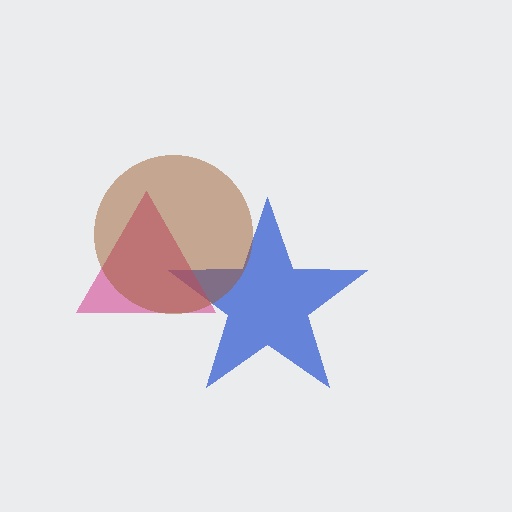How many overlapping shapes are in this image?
There are 3 overlapping shapes in the image.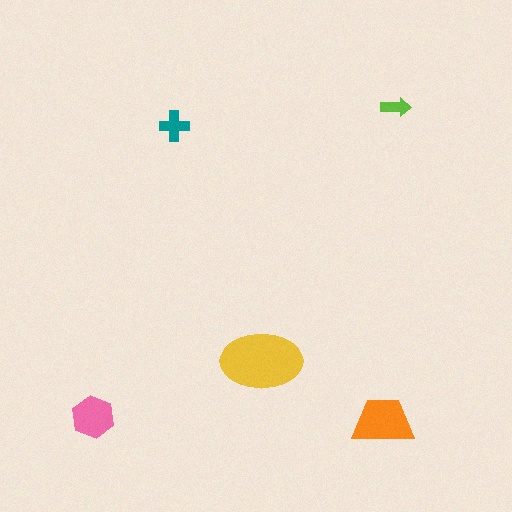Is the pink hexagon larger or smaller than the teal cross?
Larger.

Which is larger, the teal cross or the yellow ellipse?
The yellow ellipse.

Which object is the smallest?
The lime arrow.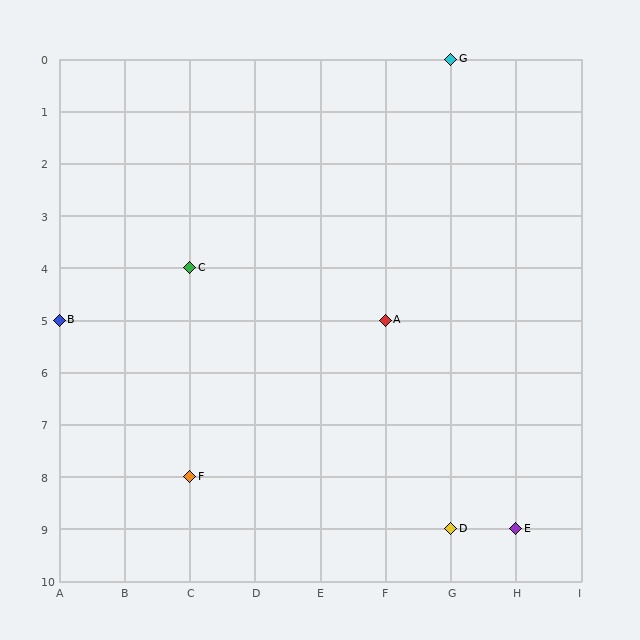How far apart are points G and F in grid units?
Points G and F are 4 columns and 8 rows apart (about 8.9 grid units diagonally).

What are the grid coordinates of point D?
Point D is at grid coordinates (G, 9).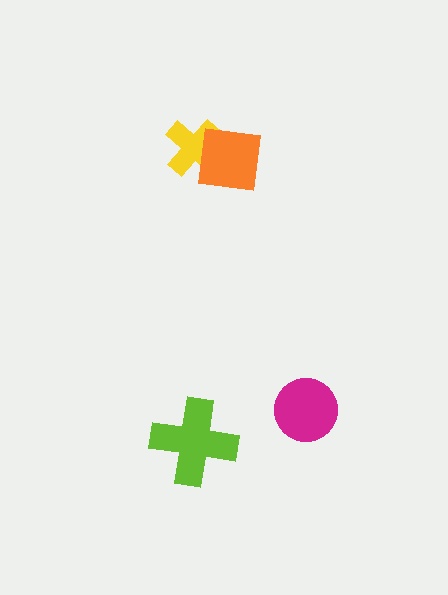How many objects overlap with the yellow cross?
1 object overlaps with the yellow cross.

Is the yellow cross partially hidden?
Yes, it is partially covered by another shape.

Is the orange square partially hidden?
No, no other shape covers it.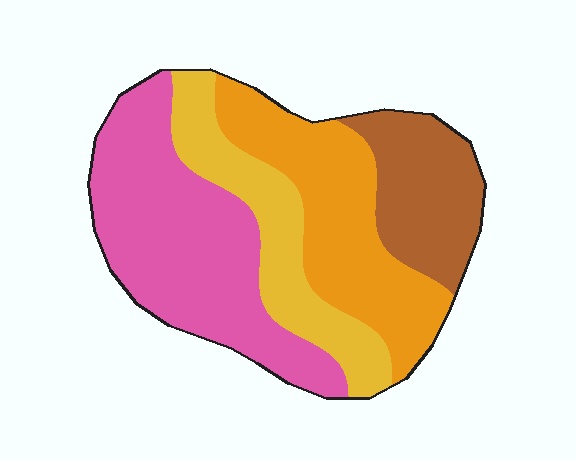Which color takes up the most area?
Pink, at roughly 35%.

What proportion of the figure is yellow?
Yellow takes up about one fifth (1/5) of the figure.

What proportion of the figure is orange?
Orange takes up about one quarter (1/4) of the figure.